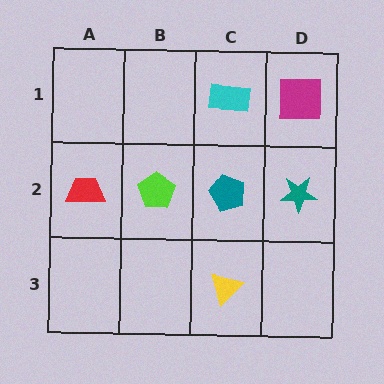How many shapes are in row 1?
2 shapes.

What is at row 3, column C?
A yellow triangle.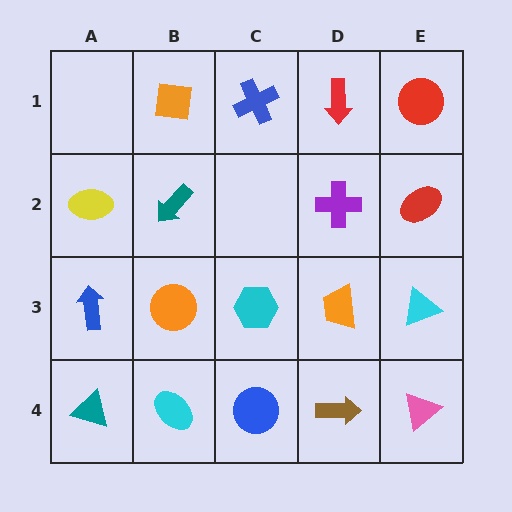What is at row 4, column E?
A pink triangle.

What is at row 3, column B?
An orange circle.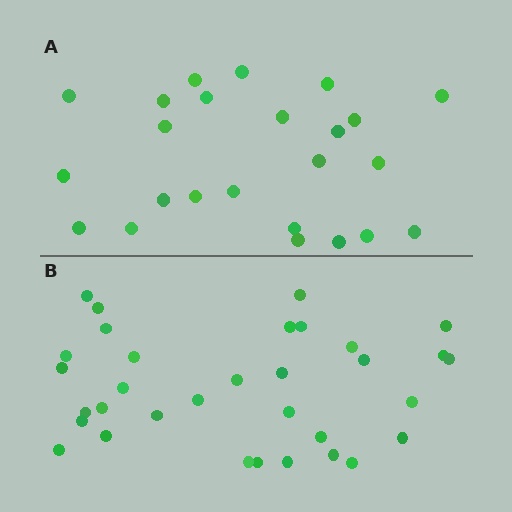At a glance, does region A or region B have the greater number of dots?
Region B (the bottom region) has more dots.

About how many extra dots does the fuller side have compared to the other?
Region B has roughly 8 or so more dots than region A.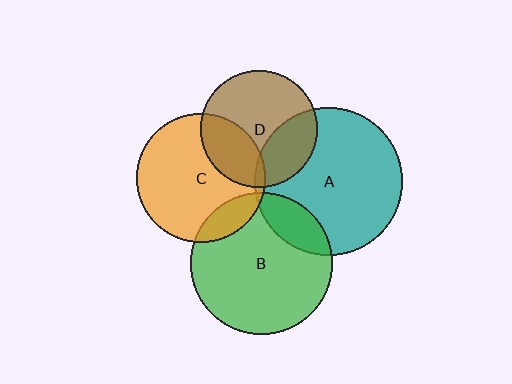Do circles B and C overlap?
Yes.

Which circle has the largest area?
Circle A (teal).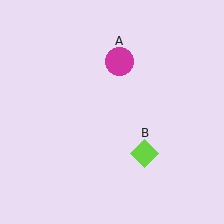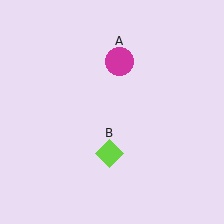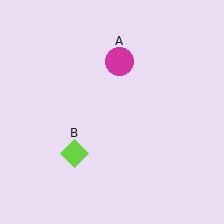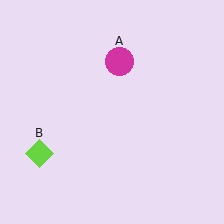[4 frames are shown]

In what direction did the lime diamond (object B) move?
The lime diamond (object B) moved left.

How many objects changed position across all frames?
1 object changed position: lime diamond (object B).